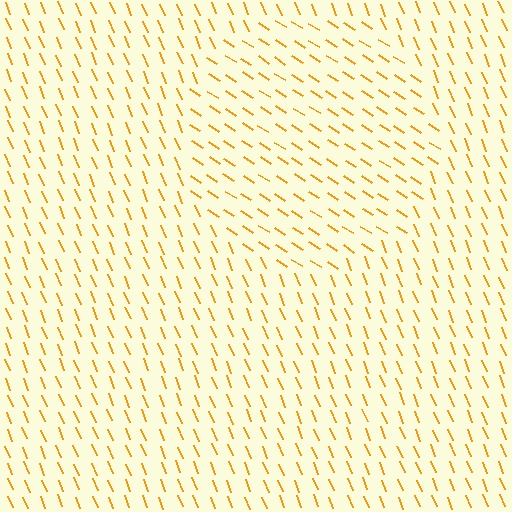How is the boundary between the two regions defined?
The boundary is defined purely by a change in line orientation (approximately 35 degrees difference). All lines are the same color and thickness.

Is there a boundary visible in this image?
Yes, there is a texture boundary formed by a change in line orientation.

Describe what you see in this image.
The image is filled with small orange line segments. A circle region in the image has lines oriented differently from the surrounding lines, creating a visible texture boundary.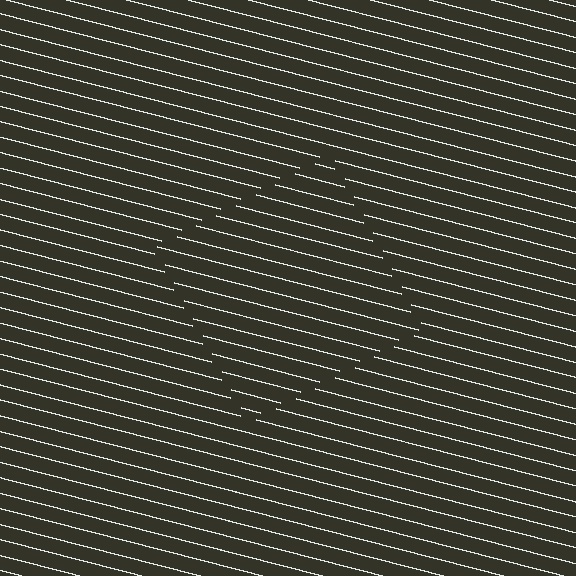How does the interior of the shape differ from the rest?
The interior of the shape contains the same grating, shifted by half a period — the contour is defined by the phase discontinuity where line-ends from the inner and outer gratings abut.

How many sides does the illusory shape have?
4 sides — the line-ends trace a square.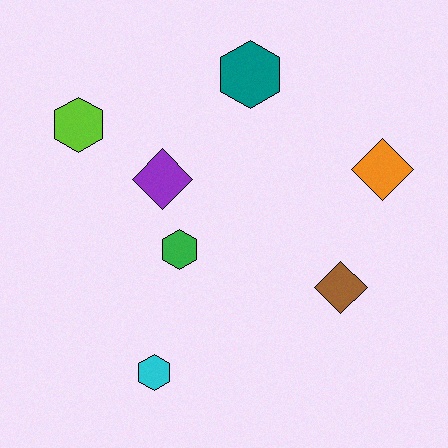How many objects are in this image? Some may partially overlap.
There are 7 objects.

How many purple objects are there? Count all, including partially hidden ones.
There is 1 purple object.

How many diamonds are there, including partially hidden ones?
There are 3 diamonds.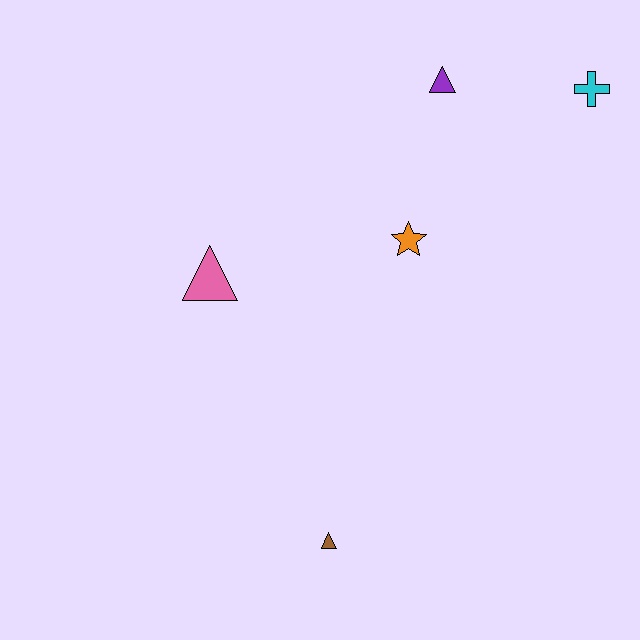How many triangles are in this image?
There are 3 triangles.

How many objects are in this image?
There are 5 objects.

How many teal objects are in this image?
There are no teal objects.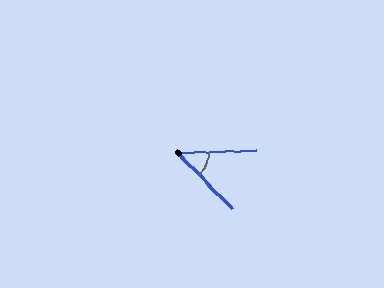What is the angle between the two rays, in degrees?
Approximately 48 degrees.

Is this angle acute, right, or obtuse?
It is acute.